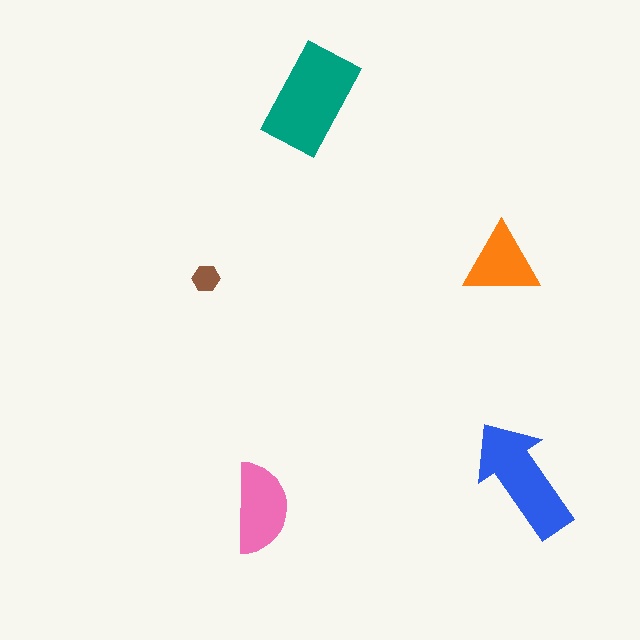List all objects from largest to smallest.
The teal rectangle, the blue arrow, the pink semicircle, the orange triangle, the brown hexagon.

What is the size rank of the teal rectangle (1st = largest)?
1st.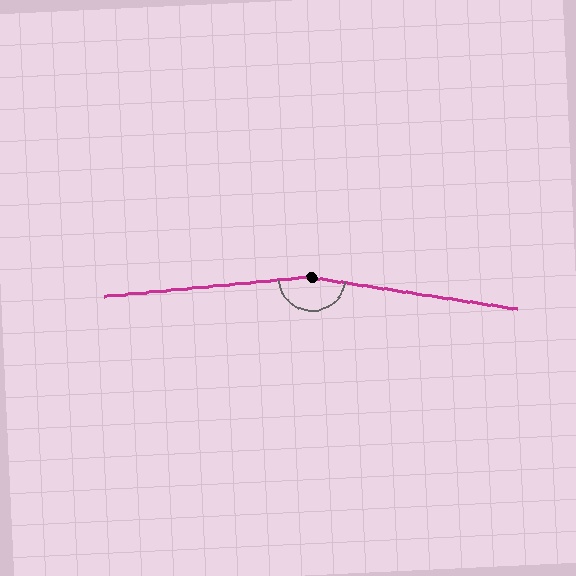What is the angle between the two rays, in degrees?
Approximately 166 degrees.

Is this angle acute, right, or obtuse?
It is obtuse.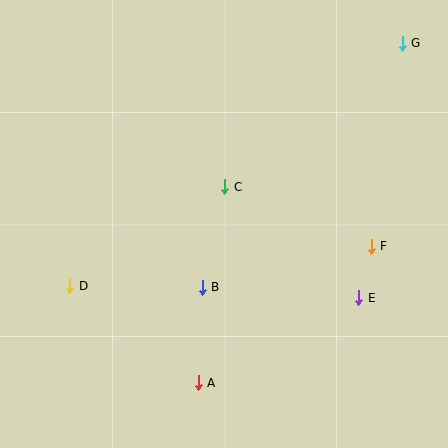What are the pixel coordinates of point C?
Point C is at (225, 187).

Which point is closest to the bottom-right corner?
Point E is closest to the bottom-right corner.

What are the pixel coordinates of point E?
Point E is at (359, 298).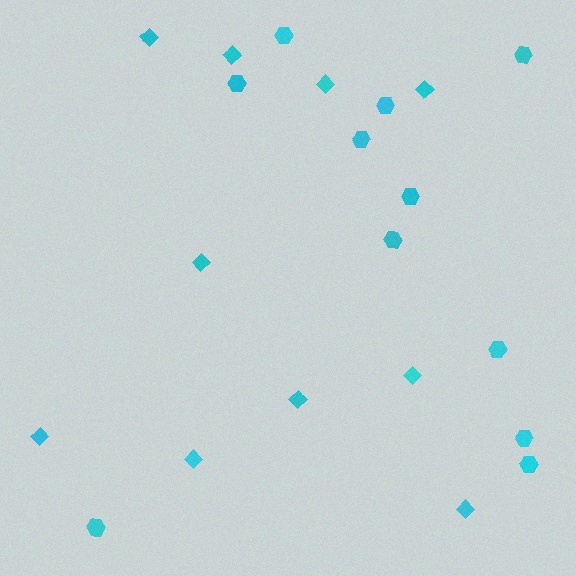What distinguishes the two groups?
There are 2 groups: one group of diamonds (10) and one group of hexagons (11).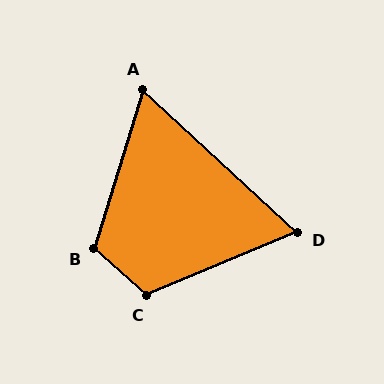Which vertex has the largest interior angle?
C, at approximately 116 degrees.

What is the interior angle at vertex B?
Approximately 115 degrees (obtuse).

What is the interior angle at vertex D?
Approximately 65 degrees (acute).